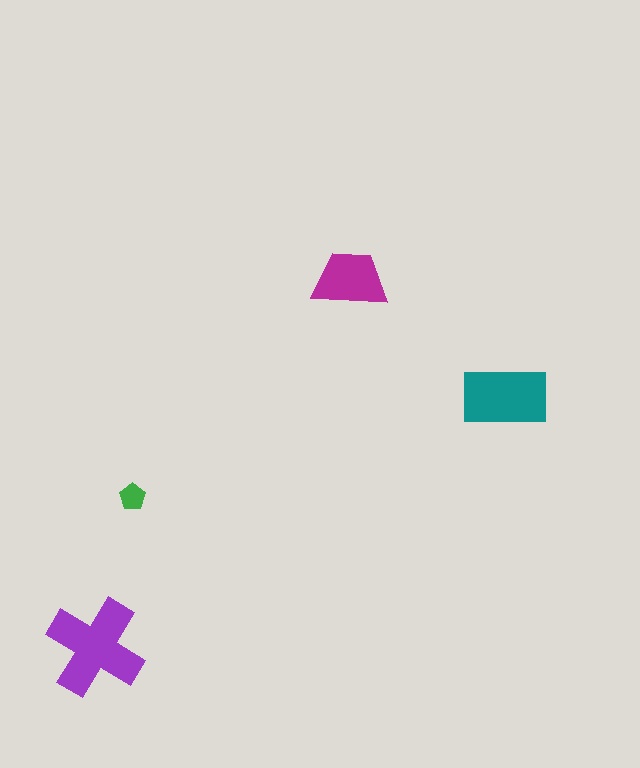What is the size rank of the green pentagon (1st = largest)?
4th.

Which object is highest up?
The magenta trapezoid is topmost.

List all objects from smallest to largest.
The green pentagon, the magenta trapezoid, the teal rectangle, the purple cross.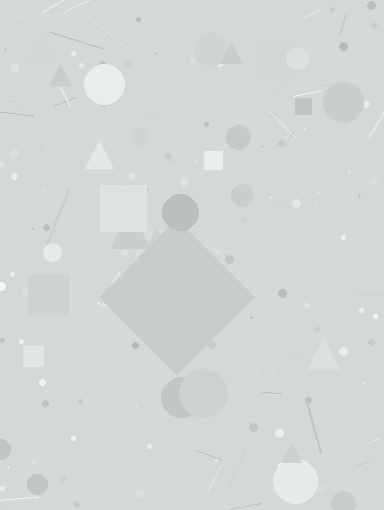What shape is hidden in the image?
A diamond is hidden in the image.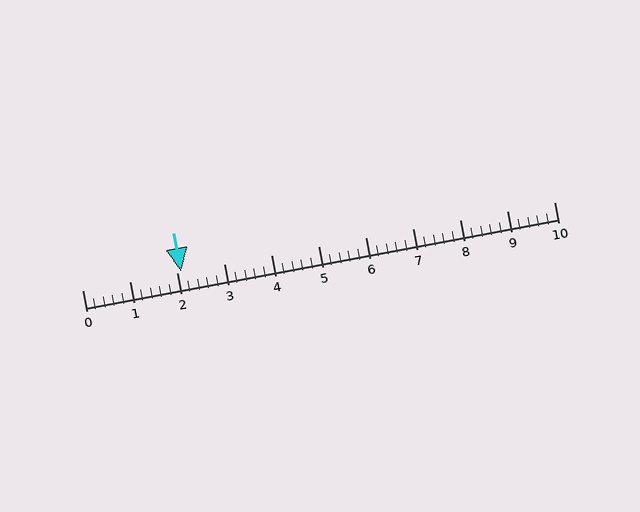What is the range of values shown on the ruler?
The ruler shows values from 0 to 10.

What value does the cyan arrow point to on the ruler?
The cyan arrow points to approximately 2.1.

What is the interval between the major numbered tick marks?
The major tick marks are spaced 1 units apart.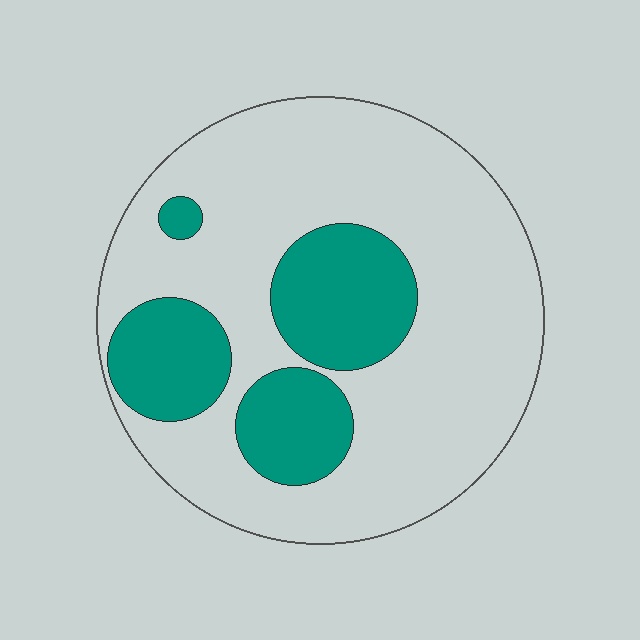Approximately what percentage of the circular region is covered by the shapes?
Approximately 25%.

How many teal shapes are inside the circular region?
4.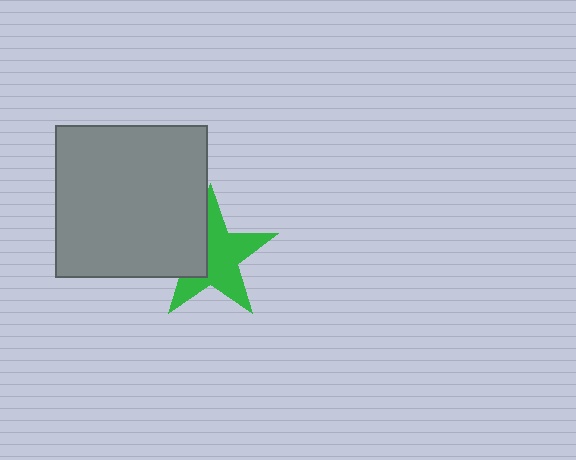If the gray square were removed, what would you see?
You would see the complete green star.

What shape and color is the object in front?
The object in front is a gray square.